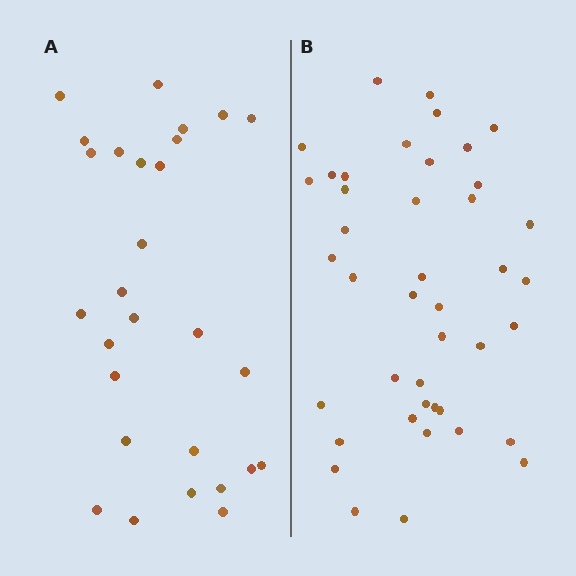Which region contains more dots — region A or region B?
Region B (the right region) has more dots.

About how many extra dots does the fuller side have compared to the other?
Region B has approximately 15 more dots than region A.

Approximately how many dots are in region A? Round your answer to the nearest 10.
About 30 dots. (The exact count is 28, which rounds to 30.)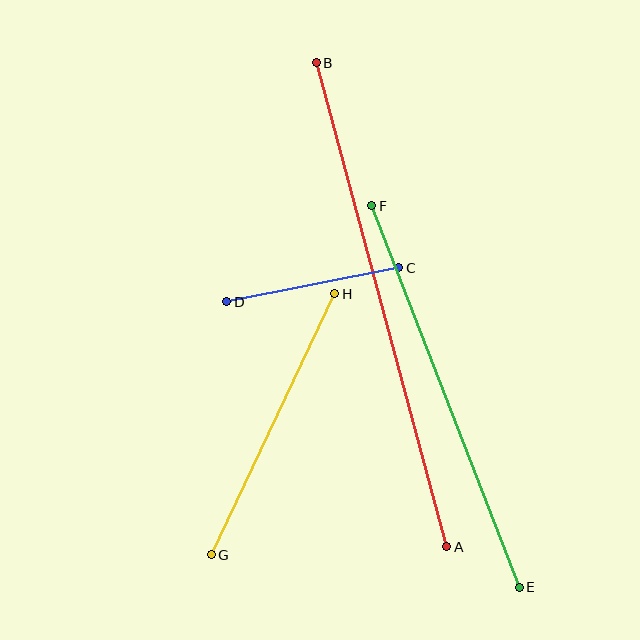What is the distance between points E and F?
The distance is approximately 409 pixels.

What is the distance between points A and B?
The distance is approximately 501 pixels.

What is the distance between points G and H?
The distance is approximately 289 pixels.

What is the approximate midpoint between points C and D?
The midpoint is at approximately (313, 285) pixels.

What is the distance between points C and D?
The distance is approximately 175 pixels.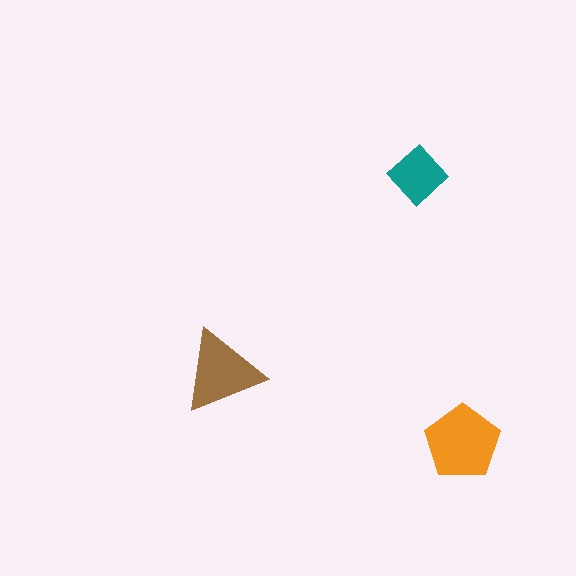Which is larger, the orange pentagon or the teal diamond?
The orange pentagon.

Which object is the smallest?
The teal diamond.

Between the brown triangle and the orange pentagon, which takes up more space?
The orange pentagon.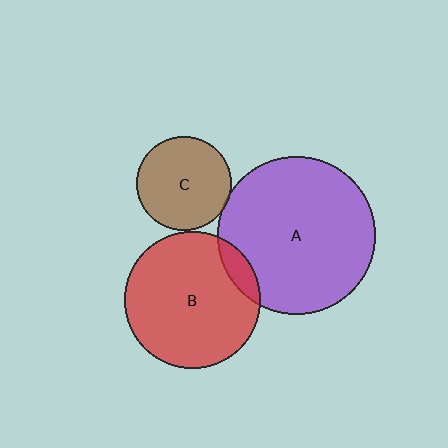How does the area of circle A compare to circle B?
Approximately 1.3 times.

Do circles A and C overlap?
Yes.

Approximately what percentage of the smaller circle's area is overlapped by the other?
Approximately 5%.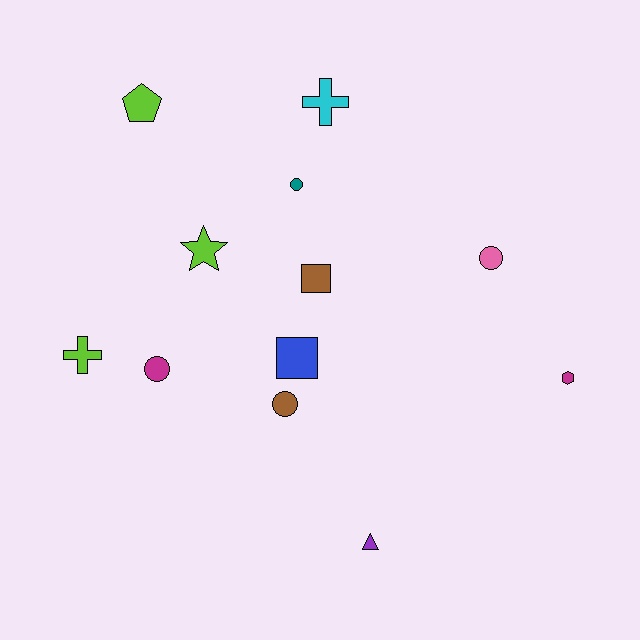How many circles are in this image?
There are 4 circles.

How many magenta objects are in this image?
There are 2 magenta objects.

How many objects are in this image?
There are 12 objects.